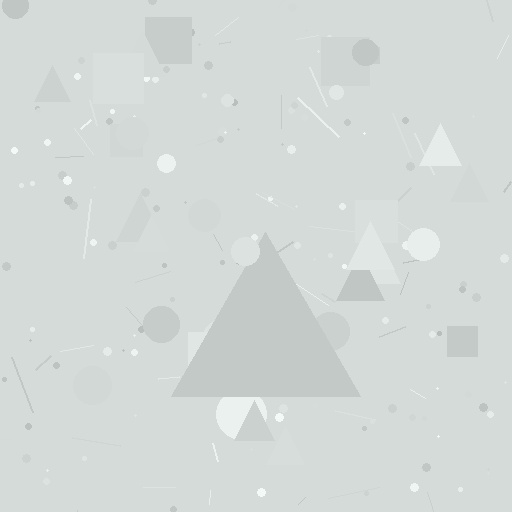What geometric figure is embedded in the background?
A triangle is embedded in the background.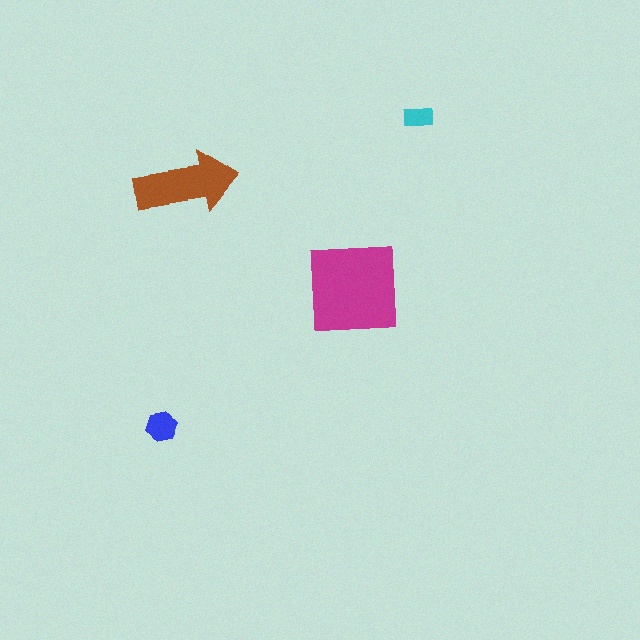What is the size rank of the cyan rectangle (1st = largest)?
4th.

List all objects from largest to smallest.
The magenta square, the brown arrow, the blue hexagon, the cyan rectangle.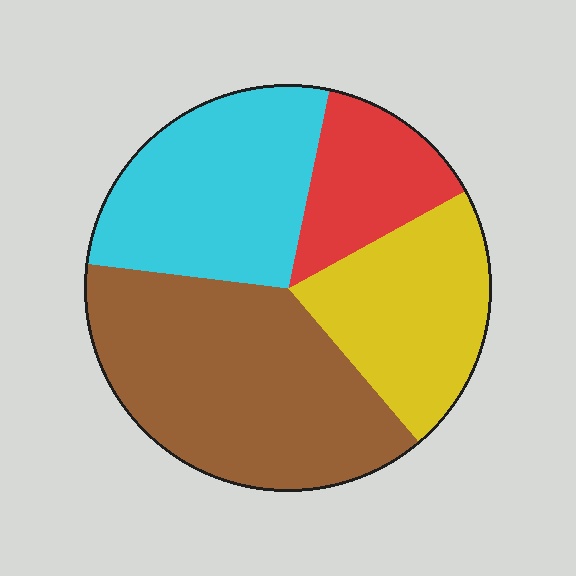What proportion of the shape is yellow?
Yellow covers roughly 20% of the shape.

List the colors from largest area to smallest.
From largest to smallest: brown, cyan, yellow, red.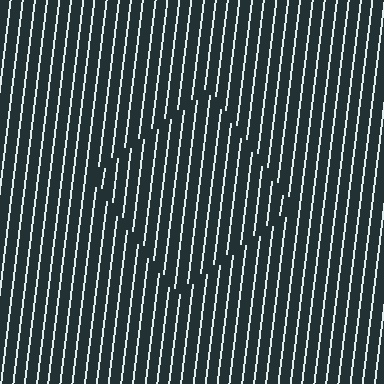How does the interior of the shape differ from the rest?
The interior of the shape contains the same grating, shifted by half a period — the contour is defined by the phase discontinuity where line-ends from the inner and outer gratings abut.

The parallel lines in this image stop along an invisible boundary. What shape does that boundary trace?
An illusory square. The interior of the shape contains the same grating, shifted by half a period — the contour is defined by the phase discontinuity where line-ends from the inner and outer gratings abut.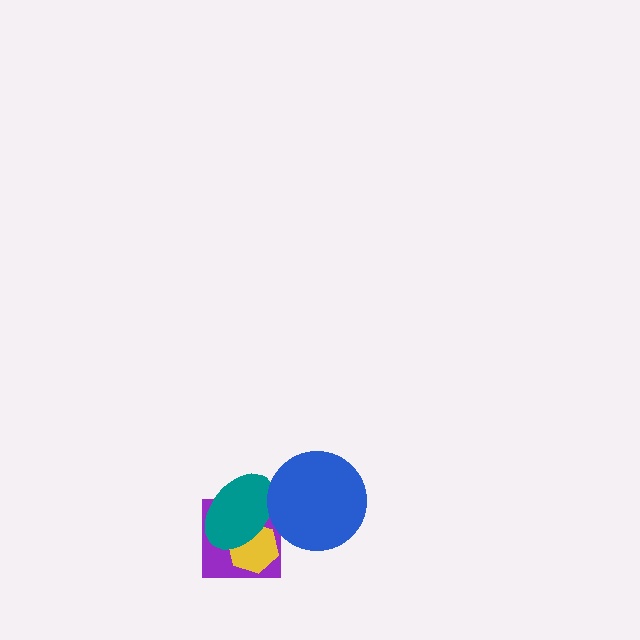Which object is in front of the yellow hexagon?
The teal ellipse is in front of the yellow hexagon.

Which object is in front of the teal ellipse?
The blue circle is in front of the teal ellipse.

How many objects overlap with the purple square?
2 objects overlap with the purple square.